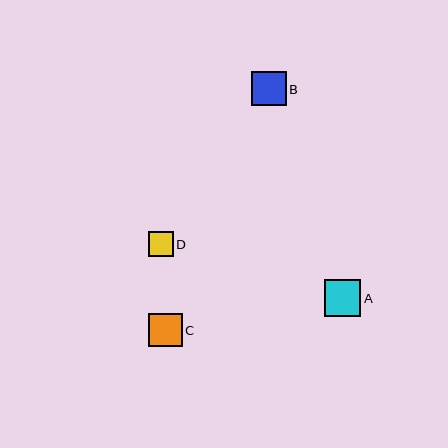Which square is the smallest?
Square D is the smallest with a size of approximately 25 pixels.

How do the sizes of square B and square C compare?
Square B and square C are approximately the same size.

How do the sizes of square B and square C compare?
Square B and square C are approximately the same size.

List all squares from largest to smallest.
From largest to smallest: A, B, C, D.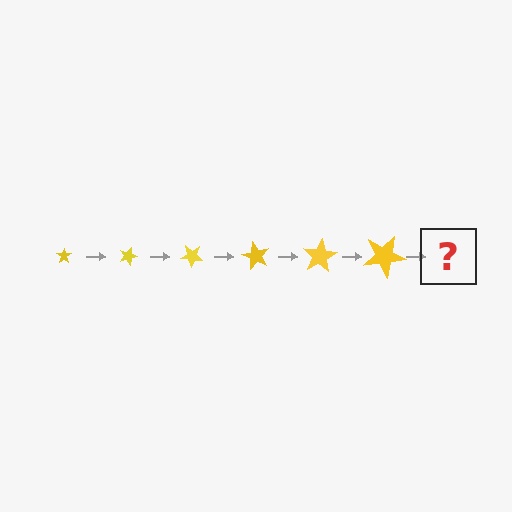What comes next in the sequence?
The next element should be a star, larger than the previous one and rotated 120 degrees from the start.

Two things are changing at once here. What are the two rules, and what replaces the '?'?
The two rules are that the star grows larger each step and it rotates 20 degrees each step. The '?' should be a star, larger than the previous one and rotated 120 degrees from the start.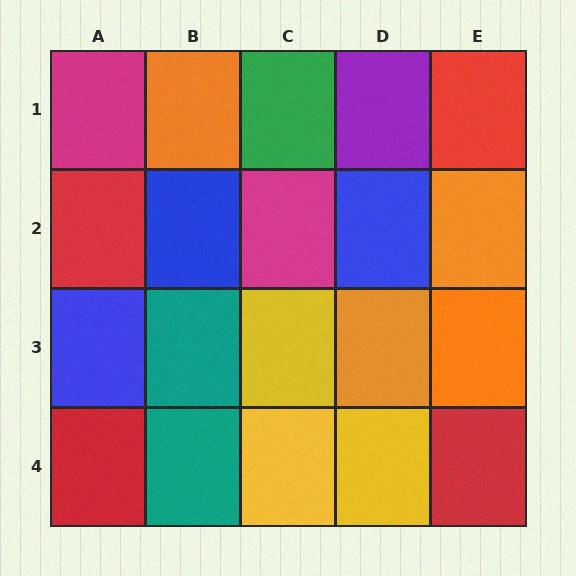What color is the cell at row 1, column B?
Orange.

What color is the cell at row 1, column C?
Green.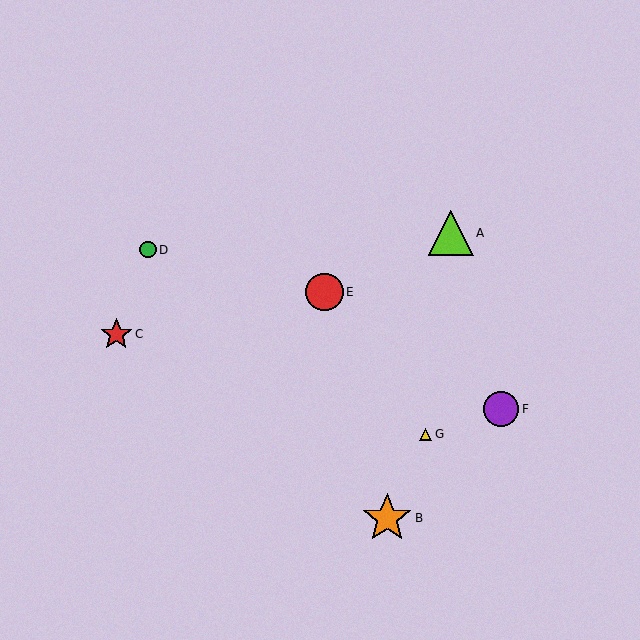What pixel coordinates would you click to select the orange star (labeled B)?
Click at (387, 519) to select the orange star B.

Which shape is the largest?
The orange star (labeled B) is the largest.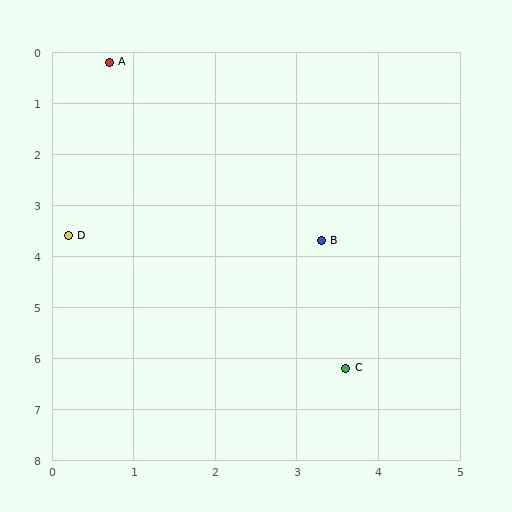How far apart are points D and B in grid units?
Points D and B are about 3.1 grid units apart.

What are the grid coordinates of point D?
Point D is at approximately (0.2, 3.6).